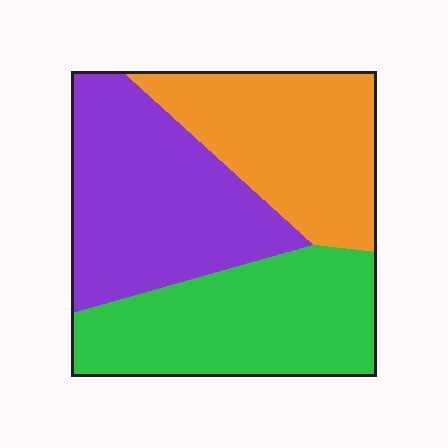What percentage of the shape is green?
Green covers around 35% of the shape.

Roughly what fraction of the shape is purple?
Purple takes up between a quarter and a half of the shape.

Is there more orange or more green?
Green.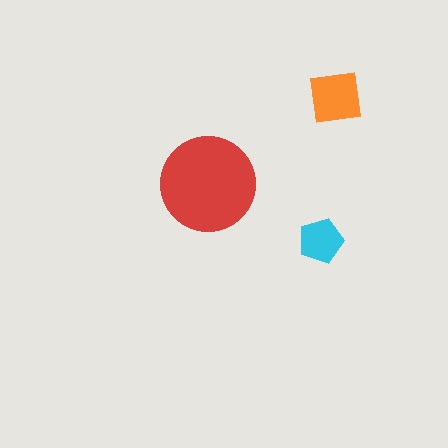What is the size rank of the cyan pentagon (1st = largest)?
3rd.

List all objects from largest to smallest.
The red circle, the orange square, the cyan pentagon.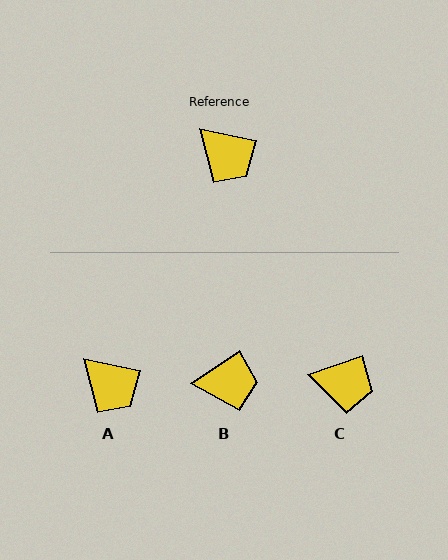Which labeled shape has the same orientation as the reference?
A.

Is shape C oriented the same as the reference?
No, it is off by about 31 degrees.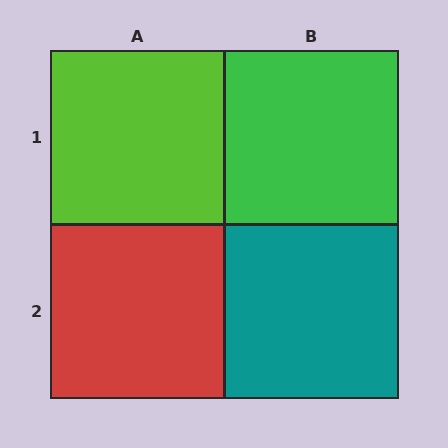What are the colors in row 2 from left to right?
Red, teal.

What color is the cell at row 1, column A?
Lime.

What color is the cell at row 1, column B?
Green.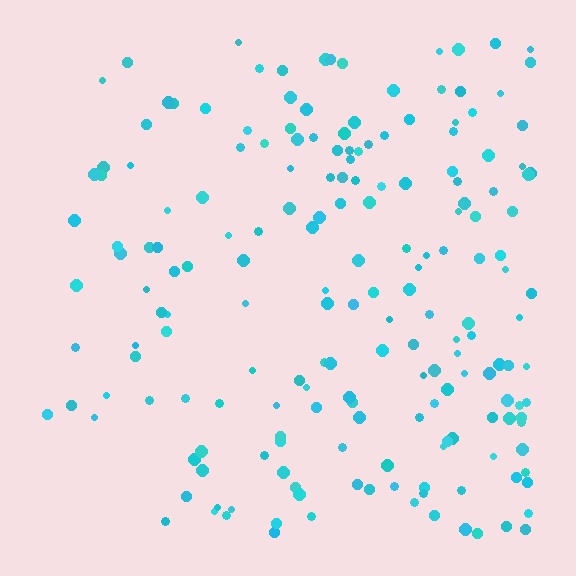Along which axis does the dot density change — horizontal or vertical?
Horizontal.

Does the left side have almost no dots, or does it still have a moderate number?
Still a moderate number, just noticeably fewer than the right.